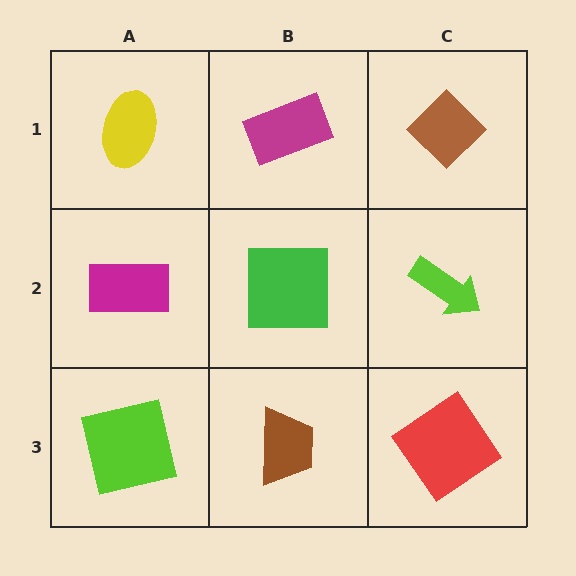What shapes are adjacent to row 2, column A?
A yellow ellipse (row 1, column A), a lime square (row 3, column A), a green square (row 2, column B).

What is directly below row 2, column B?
A brown trapezoid.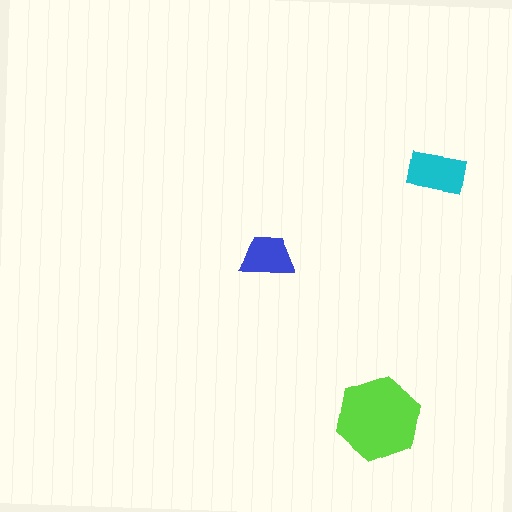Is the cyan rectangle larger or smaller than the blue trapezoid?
Larger.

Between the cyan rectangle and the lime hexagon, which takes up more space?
The lime hexagon.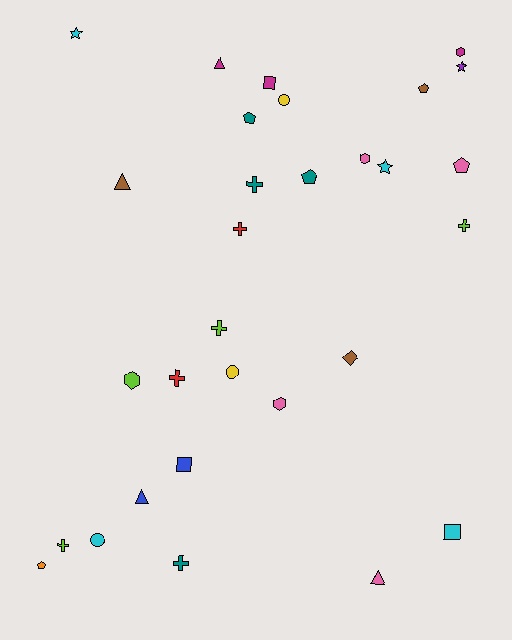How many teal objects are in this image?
There are 4 teal objects.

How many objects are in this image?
There are 30 objects.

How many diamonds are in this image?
There is 1 diamond.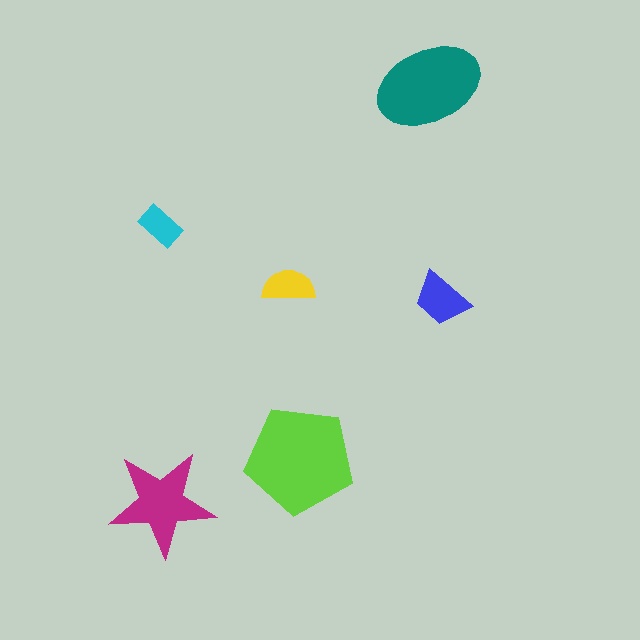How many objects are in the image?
There are 6 objects in the image.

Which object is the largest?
The lime pentagon.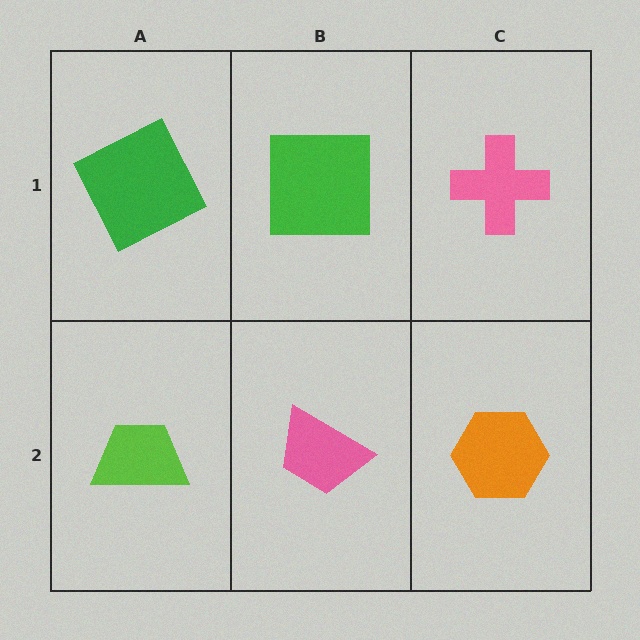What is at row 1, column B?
A green square.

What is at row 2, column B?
A pink trapezoid.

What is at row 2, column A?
A lime trapezoid.